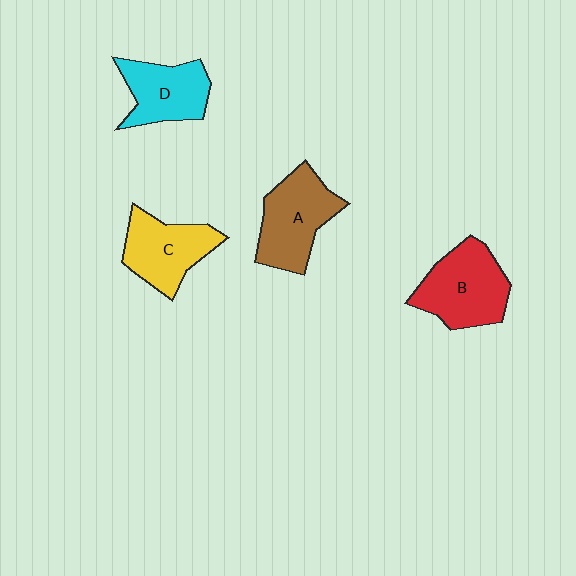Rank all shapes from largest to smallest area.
From largest to smallest: B (red), A (brown), C (yellow), D (cyan).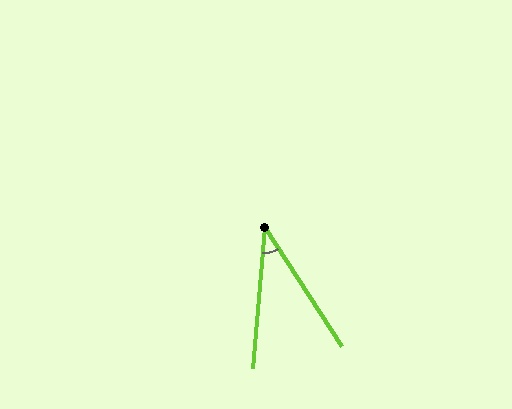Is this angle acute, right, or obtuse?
It is acute.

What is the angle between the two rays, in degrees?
Approximately 38 degrees.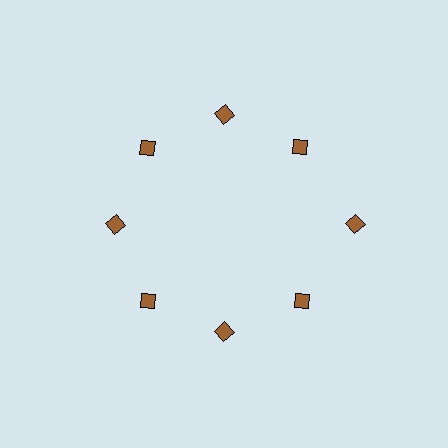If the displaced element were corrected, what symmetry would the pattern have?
It would have 8-fold rotational symmetry — the pattern would map onto itself every 45 degrees.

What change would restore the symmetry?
The symmetry would be restored by moving it inward, back onto the ring so that all 8 diamonds sit at equal angles and equal distance from the center.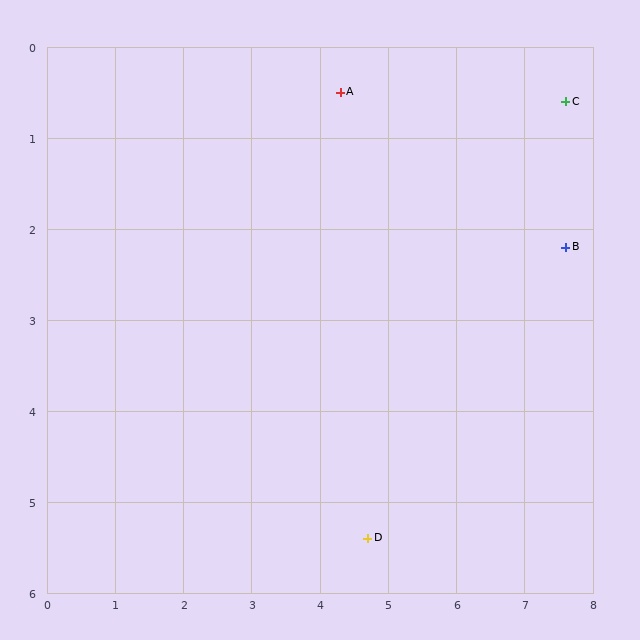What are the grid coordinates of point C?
Point C is at approximately (7.6, 0.6).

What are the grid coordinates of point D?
Point D is at approximately (4.7, 5.4).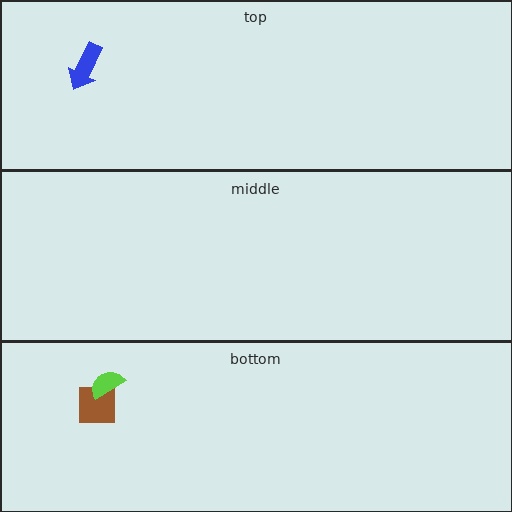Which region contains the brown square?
The bottom region.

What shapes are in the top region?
The blue arrow.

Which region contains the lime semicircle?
The bottom region.